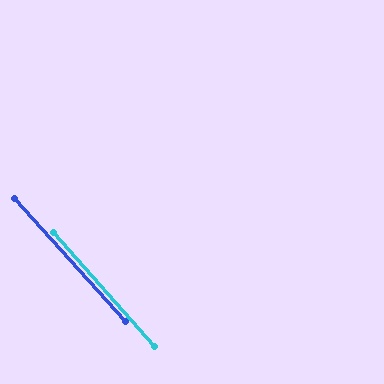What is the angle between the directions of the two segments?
Approximately 1 degree.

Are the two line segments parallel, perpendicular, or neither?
Parallel — their directions differ by only 0.7°.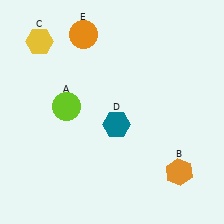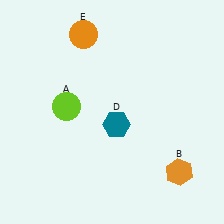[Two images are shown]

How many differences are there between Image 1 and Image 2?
There is 1 difference between the two images.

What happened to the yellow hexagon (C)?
The yellow hexagon (C) was removed in Image 2. It was in the top-left area of Image 1.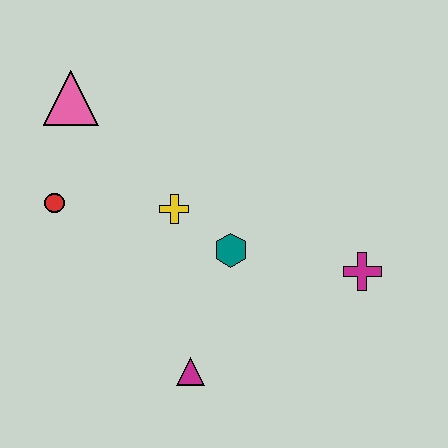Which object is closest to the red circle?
The pink triangle is closest to the red circle.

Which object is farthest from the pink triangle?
The magenta cross is farthest from the pink triangle.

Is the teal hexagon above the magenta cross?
Yes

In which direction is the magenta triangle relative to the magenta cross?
The magenta triangle is to the left of the magenta cross.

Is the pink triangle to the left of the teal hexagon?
Yes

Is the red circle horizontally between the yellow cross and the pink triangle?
No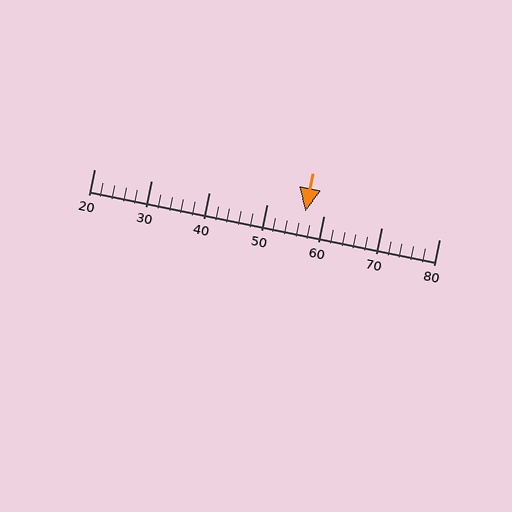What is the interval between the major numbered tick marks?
The major tick marks are spaced 10 units apart.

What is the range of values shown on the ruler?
The ruler shows values from 20 to 80.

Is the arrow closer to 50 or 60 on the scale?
The arrow is closer to 60.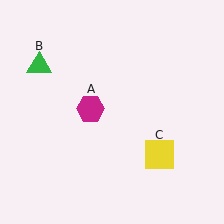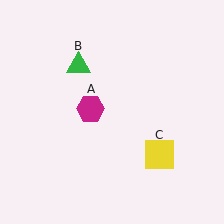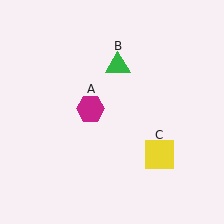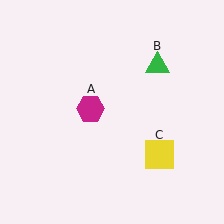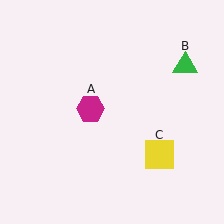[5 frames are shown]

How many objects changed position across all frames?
1 object changed position: green triangle (object B).